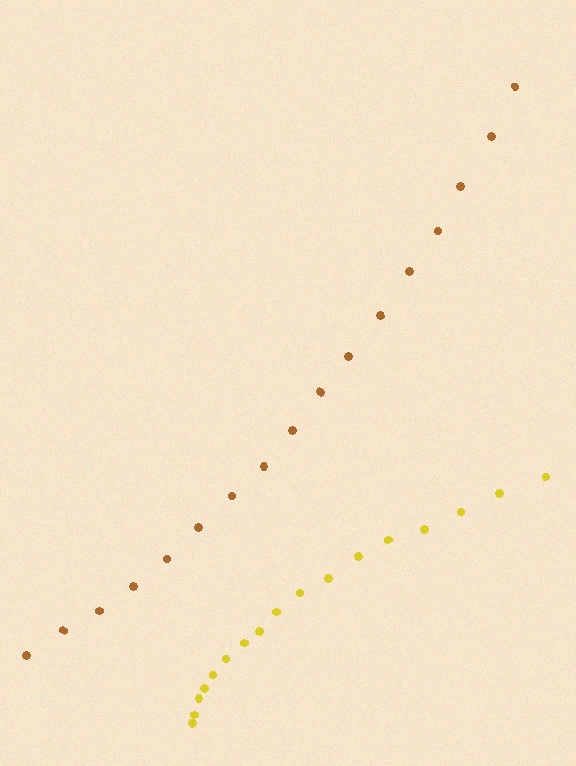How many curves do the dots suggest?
There are 2 distinct paths.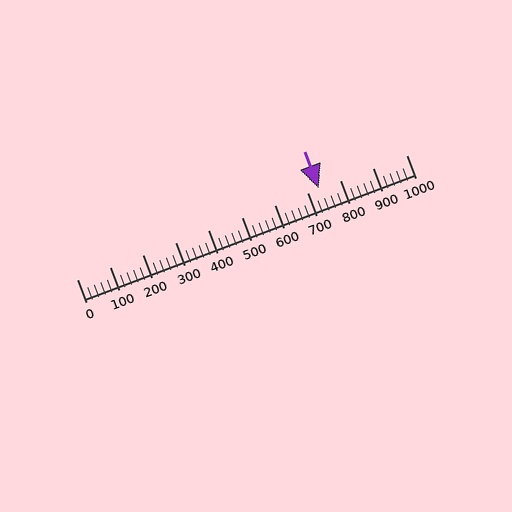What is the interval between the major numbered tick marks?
The major tick marks are spaced 100 units apart.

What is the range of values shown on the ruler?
The ruler shows values from 0 to 1000.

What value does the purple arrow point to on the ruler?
The purple arrow points to approximately 736.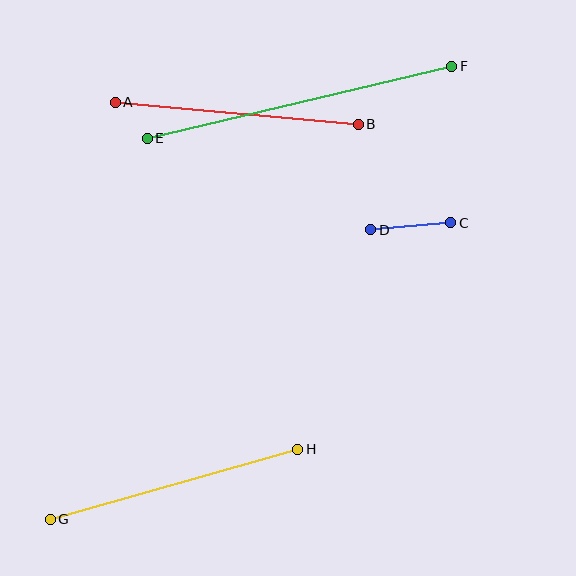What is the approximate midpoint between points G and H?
The midpoint is at approximately (174, 484) pixels.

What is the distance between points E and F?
The distance is approximately 313 pixels.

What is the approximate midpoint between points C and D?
The midpoint is at approximately (411, 226) pixels.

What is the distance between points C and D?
The distance is approximately 80 pixels.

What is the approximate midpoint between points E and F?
The midpoint is at approximately (299, 102) pixels.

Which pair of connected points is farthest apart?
Points E and F are farthest apart.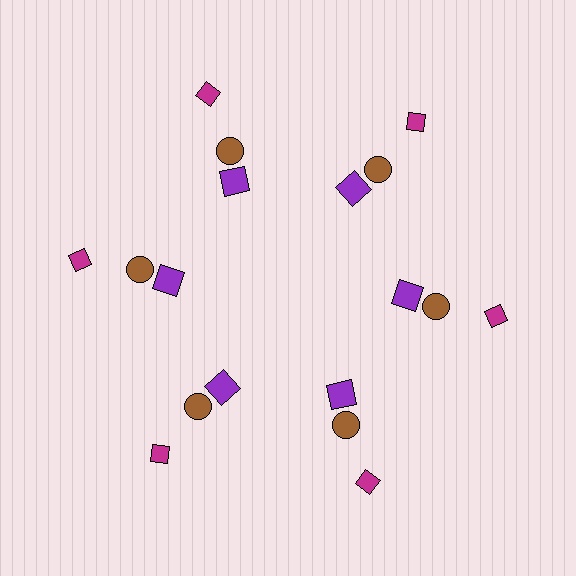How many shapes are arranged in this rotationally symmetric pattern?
There are 18 shapes, arranged in 6 groups of 3.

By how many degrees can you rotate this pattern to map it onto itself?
The pattern maps onto itself every 60 degrees of rotation.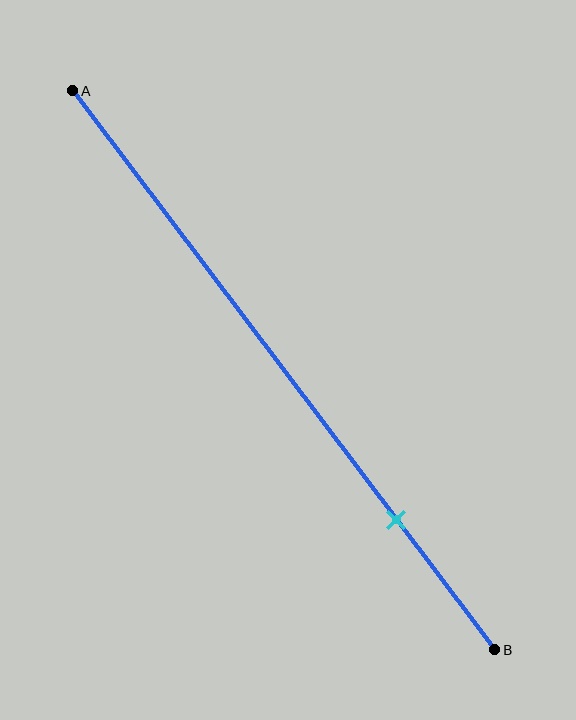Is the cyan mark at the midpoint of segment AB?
No, the mark is at about 75% from A, not at the 50% midpoint.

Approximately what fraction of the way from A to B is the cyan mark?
The cyan mark is approximately 75% of the way from A to B.